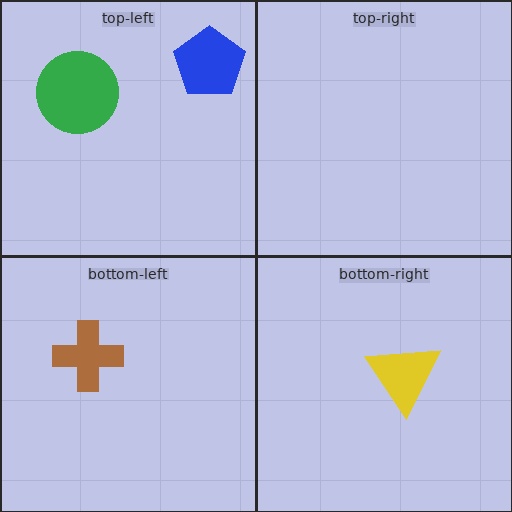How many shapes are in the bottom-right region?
1.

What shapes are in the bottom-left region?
The brown cross.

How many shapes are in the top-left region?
2.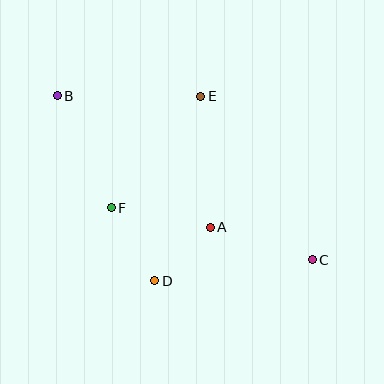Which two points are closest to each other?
Points A and D are closest to each other.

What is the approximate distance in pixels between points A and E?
The distance between A and E is approximately 132 pixels.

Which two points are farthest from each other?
Points B and C are farthest from each other.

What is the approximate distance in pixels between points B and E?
The distance between B and E is approximately 143 pixels.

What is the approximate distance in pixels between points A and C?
The distance between A and C is approximately 107 pixels.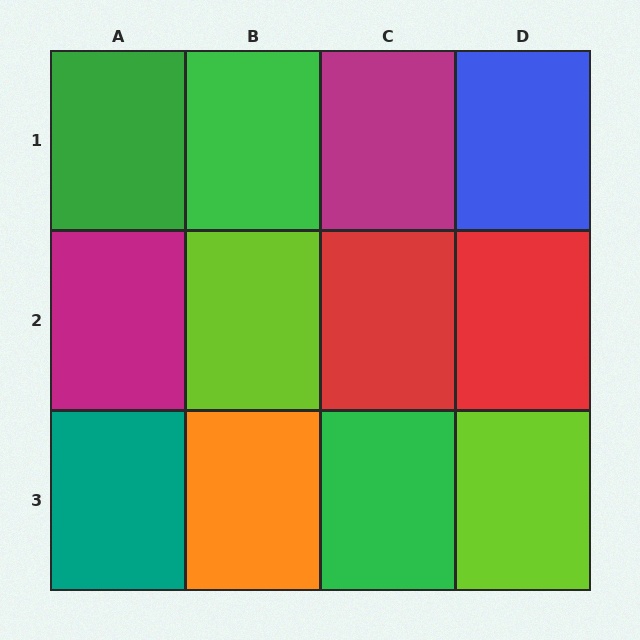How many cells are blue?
1 cell is blue.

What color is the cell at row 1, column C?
Magenta.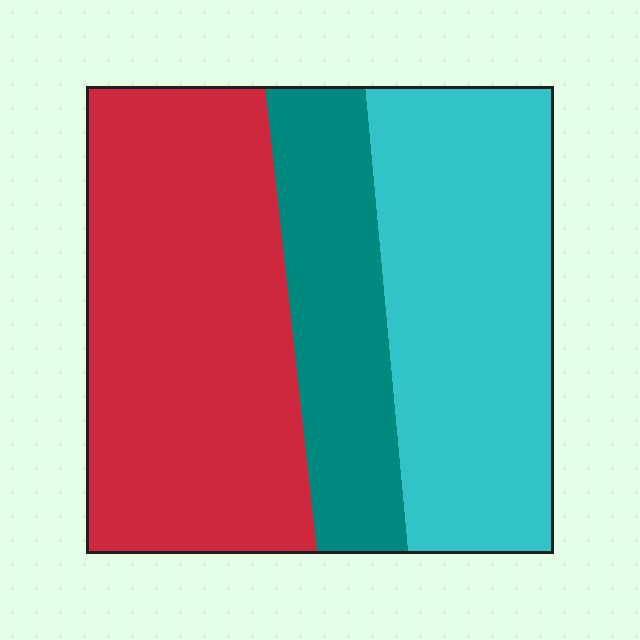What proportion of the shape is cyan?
Cyan takes up between a quarter and a half of the shape.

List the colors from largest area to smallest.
From largest to smallest: red, cyan, teal.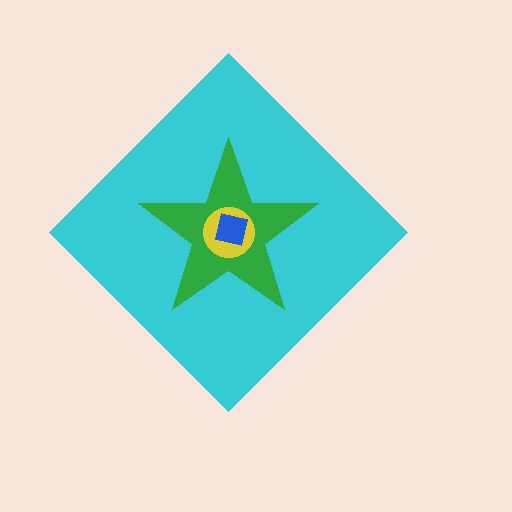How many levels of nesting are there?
4.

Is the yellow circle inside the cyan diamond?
Yes.